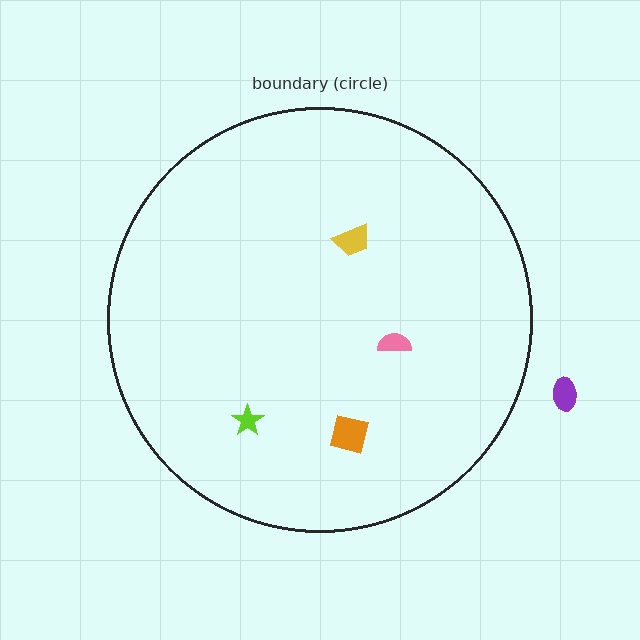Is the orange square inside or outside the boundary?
Inside.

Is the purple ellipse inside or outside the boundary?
Outside.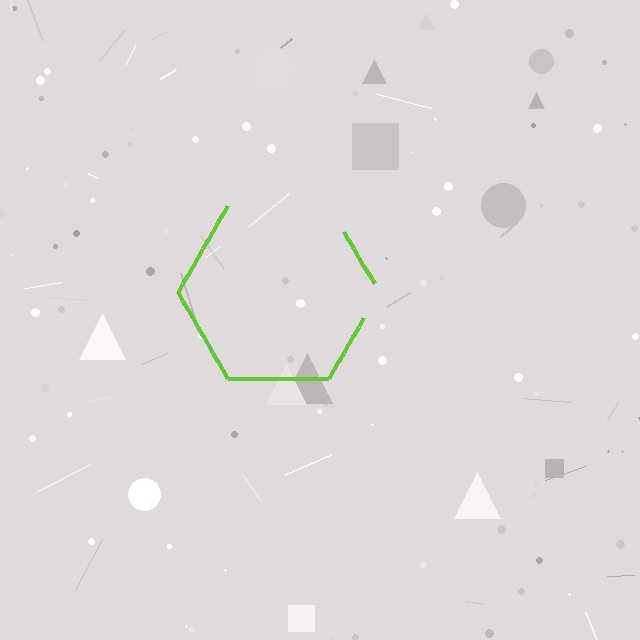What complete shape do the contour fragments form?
The contour fragments form a hexagon.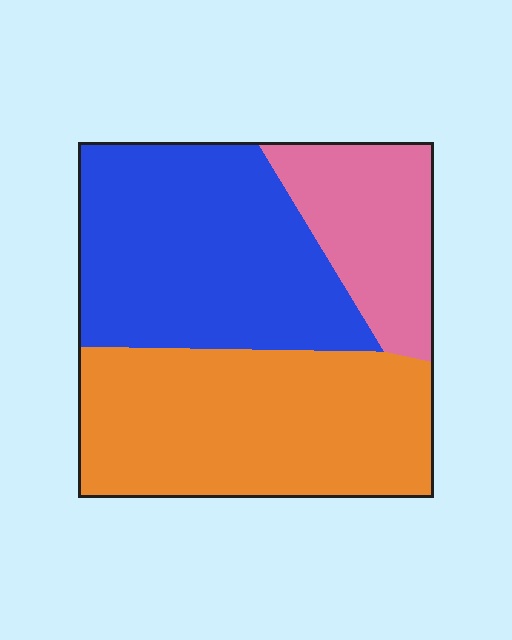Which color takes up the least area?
Pink, at roughly 20%.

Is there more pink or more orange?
Orange.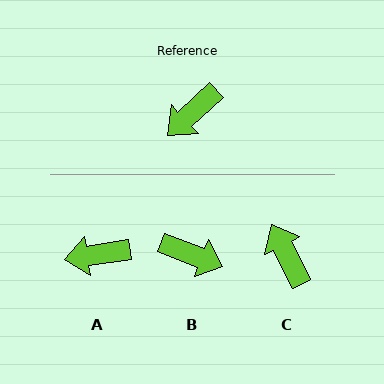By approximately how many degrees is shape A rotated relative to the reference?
Approximately 35 degrees clockwise.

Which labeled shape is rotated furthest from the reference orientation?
B, about 116 degrees away.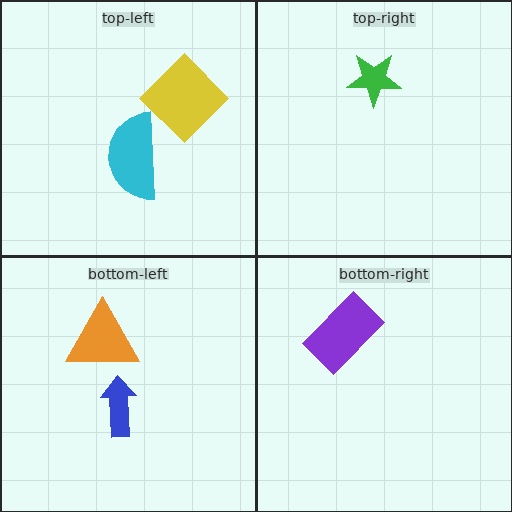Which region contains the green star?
The top-right region.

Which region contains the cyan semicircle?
The top-left region.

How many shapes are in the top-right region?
1.